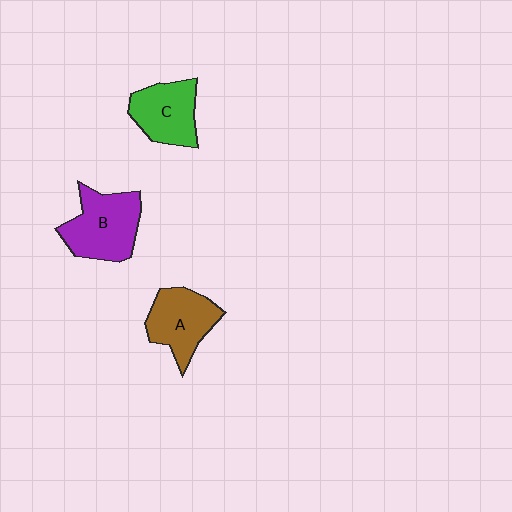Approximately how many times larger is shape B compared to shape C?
Approximately 1.2 times.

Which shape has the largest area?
Shape B (purple).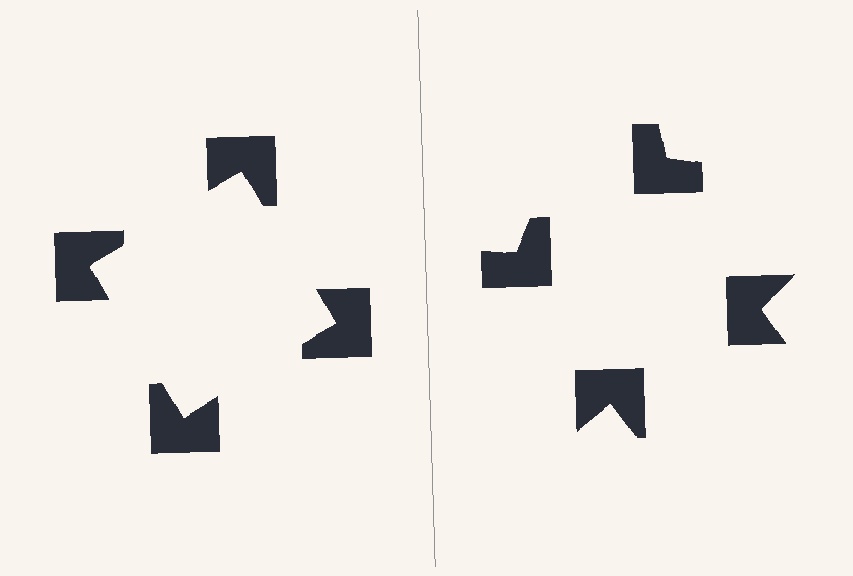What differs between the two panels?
The notched squares are positioned identically on both sides; only the wedge orientations differ. On the left they align to a square; on the right they are misaligned.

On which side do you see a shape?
An illusory square appears on the left side. On the right side the wedge cuts are rotated, so no coherent shape forms.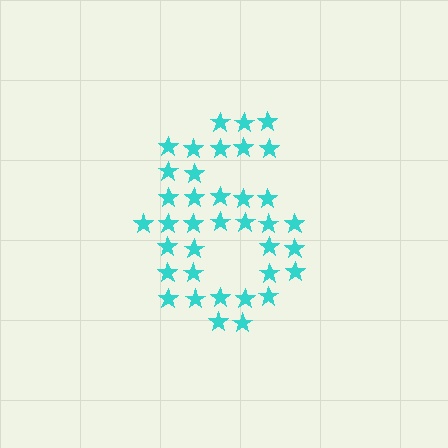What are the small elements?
The small elements are stars.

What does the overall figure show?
The overall figure shows the digit 6.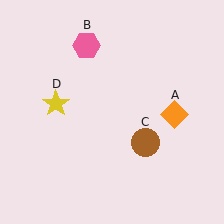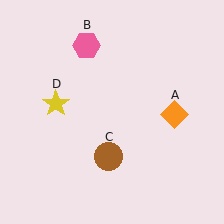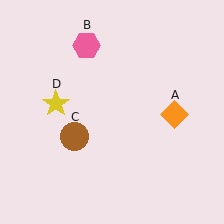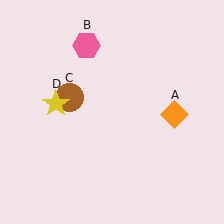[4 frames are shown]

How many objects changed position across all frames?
1 object changed position: brown circle (object C).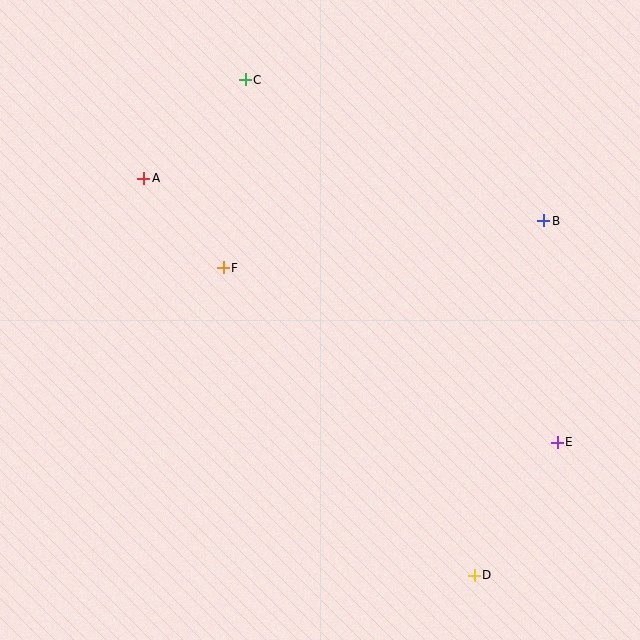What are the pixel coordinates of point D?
Point D is at (474, 575).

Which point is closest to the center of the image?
Point F at (223, 268) is closest to the center.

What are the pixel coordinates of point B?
Point B is at (544, 221).